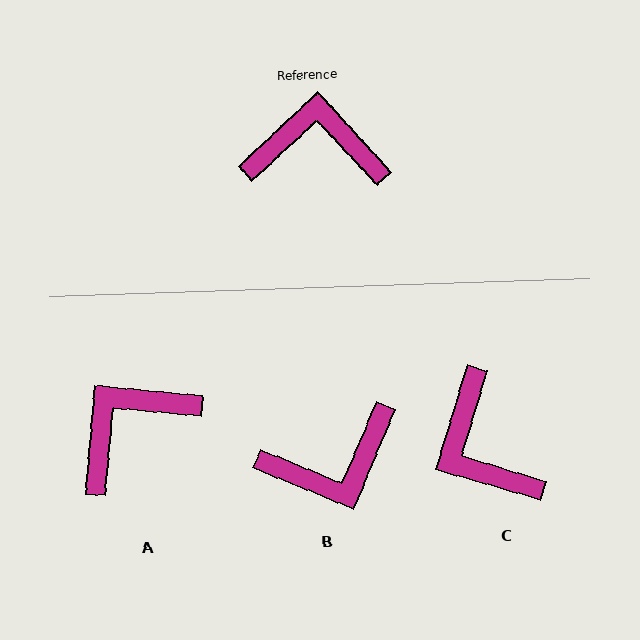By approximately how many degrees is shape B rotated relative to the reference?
Approximately 155 degrees clockwise.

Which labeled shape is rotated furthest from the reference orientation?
B, about 155 degrees away.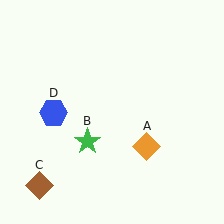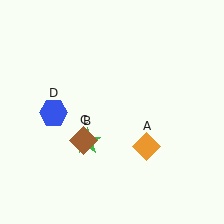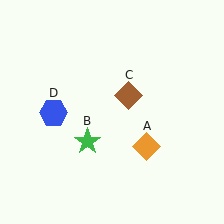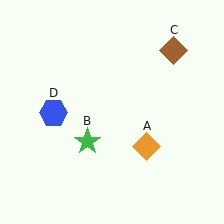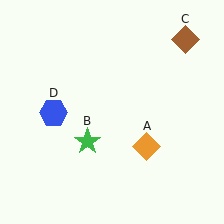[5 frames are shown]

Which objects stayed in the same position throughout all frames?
Orange diamond (object A) and green star (object B) and blue hexagon (object D) remained stationary.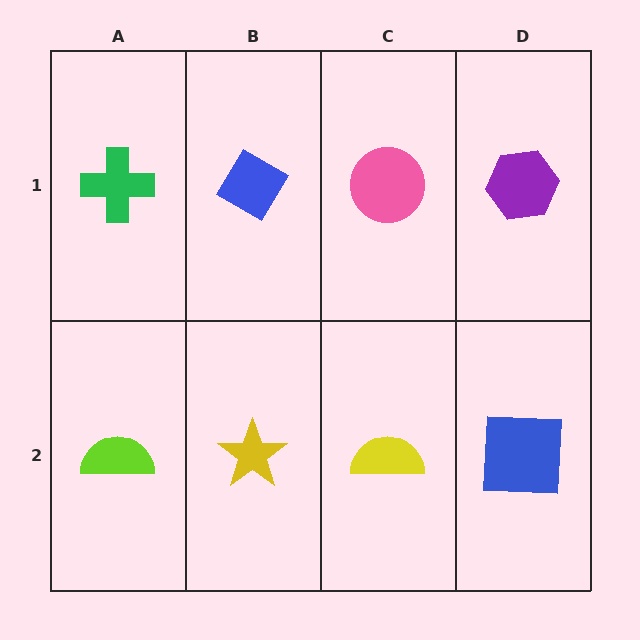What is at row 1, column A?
A green cross.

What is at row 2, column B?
A yellow star.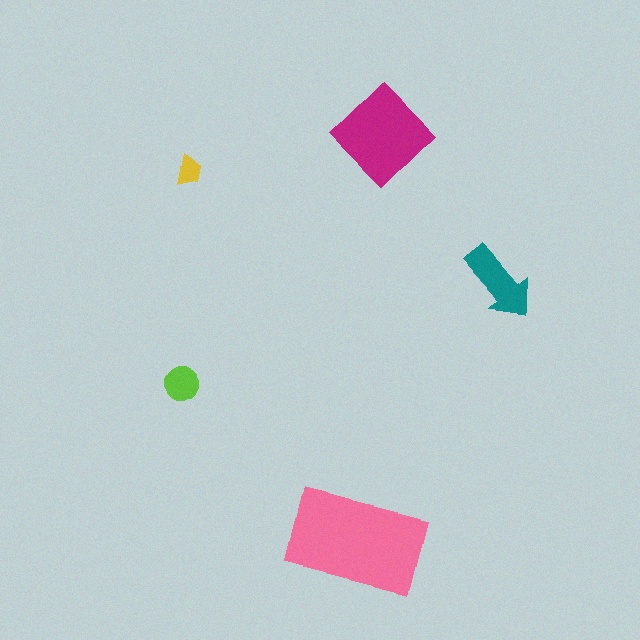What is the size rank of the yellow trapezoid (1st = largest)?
5th.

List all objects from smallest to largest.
The yellow trapezoid, the lime circle, the teal arrow, the magenta diamond, the pink rectangle.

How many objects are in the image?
There are 5 objects in the image.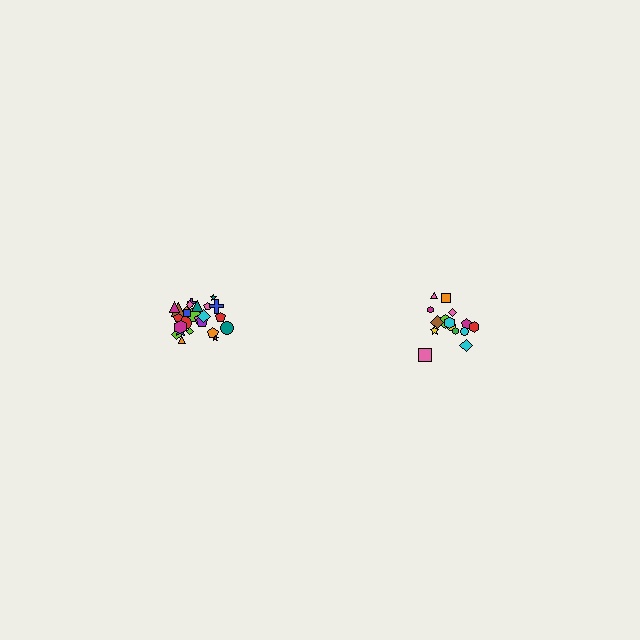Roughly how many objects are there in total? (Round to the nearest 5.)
Roughly 40 objects in total.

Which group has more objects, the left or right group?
The left group.